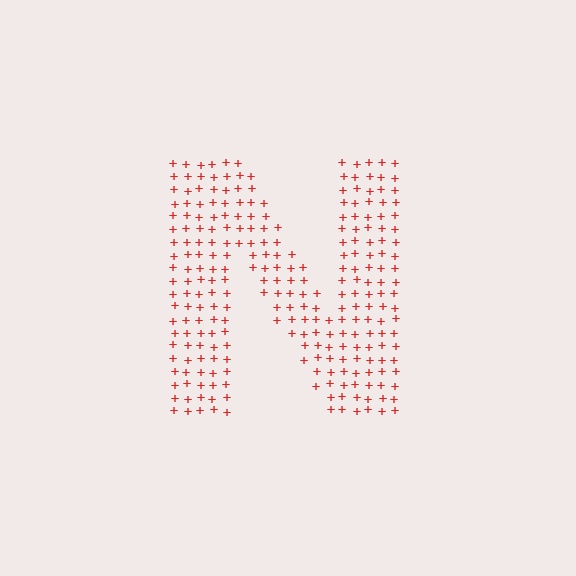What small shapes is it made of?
It is made of small plus signs.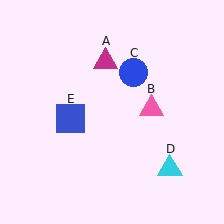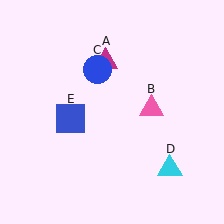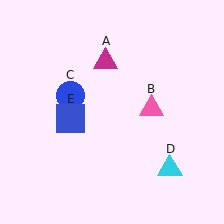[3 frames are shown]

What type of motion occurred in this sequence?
The blue circle (object C) rotated counterclockwise around the center of the scene.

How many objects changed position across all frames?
1 object changed position: blue circle (object C).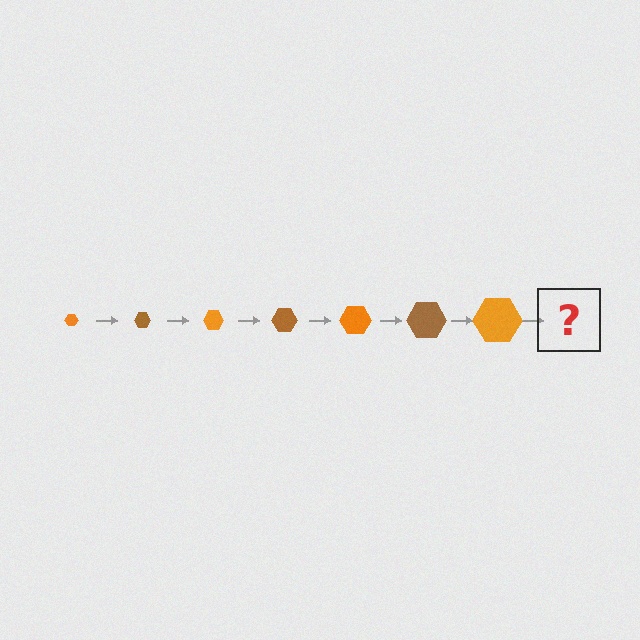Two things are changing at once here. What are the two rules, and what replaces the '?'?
The two rules are that the hexagon grows larger each step and the color cycles through orange and brown. The '?' should be a brown hexagon, larger than the previous one.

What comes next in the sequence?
The next element should be a brown hexagon, larger than the previous one.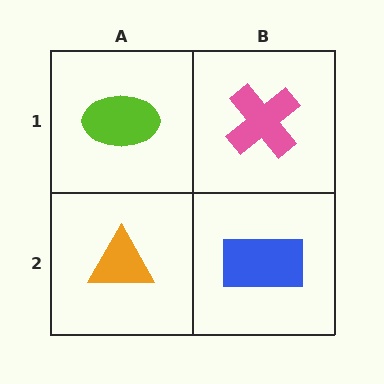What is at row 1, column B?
A pink cross.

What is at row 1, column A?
A lime ellipse.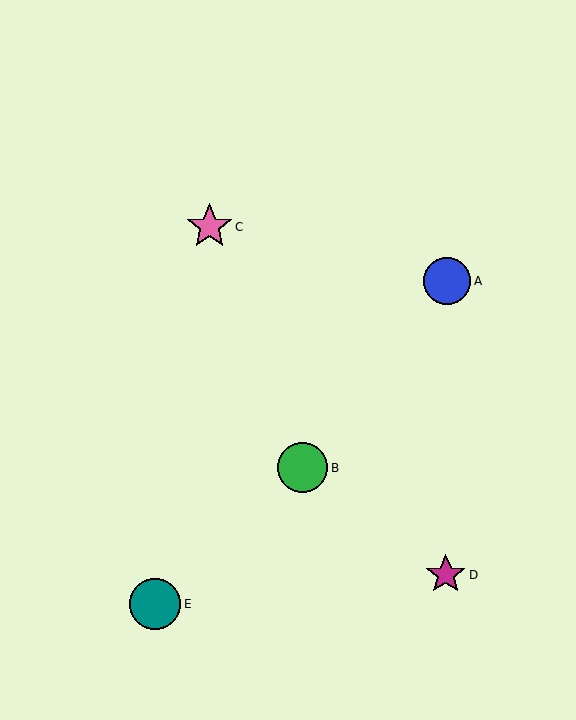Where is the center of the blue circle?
The center of the blue circle is at (447, 281).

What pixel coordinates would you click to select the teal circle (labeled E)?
Click at (155, 604) to select the teal circle E.